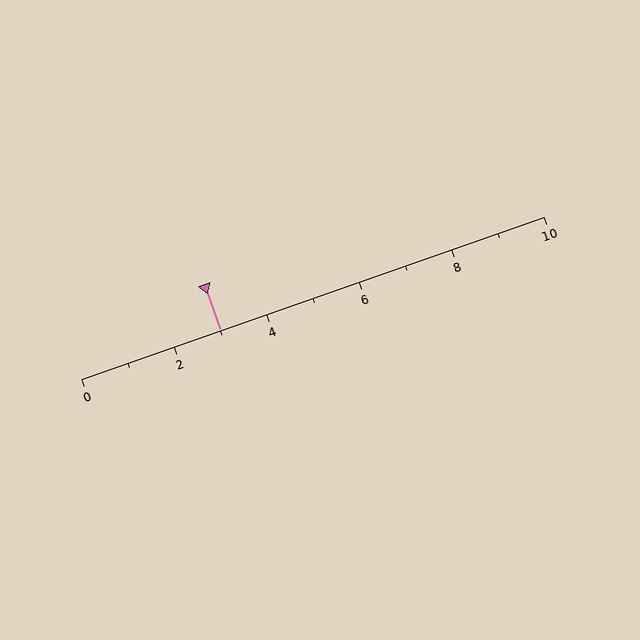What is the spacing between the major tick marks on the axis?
The major ticks are spaced 2 apart.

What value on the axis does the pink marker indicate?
The marker indicates approximately 3.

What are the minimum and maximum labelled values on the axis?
The axis runs from 0 to 10.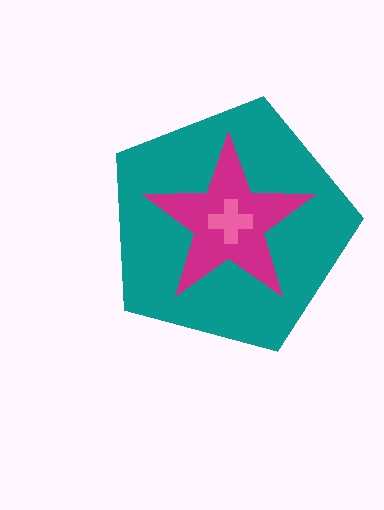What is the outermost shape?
The teal pentagon.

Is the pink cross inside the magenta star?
Yes.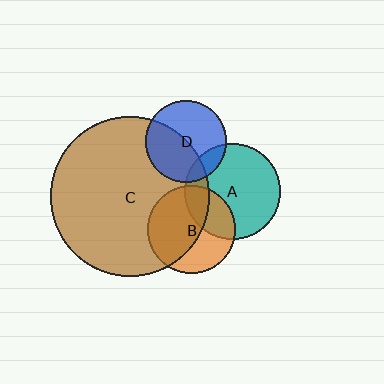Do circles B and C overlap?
Yes.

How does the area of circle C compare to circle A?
Approximately 2.8 times.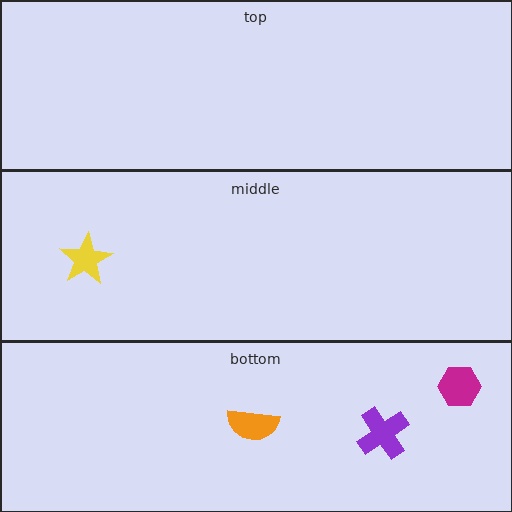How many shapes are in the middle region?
1.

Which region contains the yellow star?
The middle region.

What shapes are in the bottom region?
The orange semicircle, the purple cross, the magenta hexagon.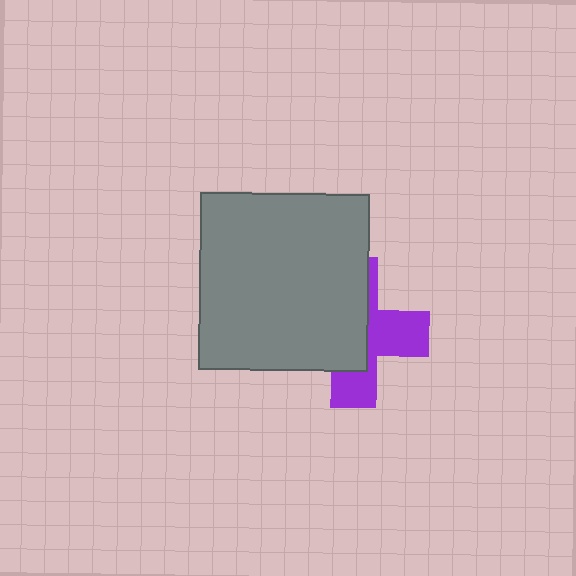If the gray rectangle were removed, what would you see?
You would see the complete purple cross.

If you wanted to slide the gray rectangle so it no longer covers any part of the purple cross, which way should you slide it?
Slide it left — that is the most direct way to separate the two shapes.